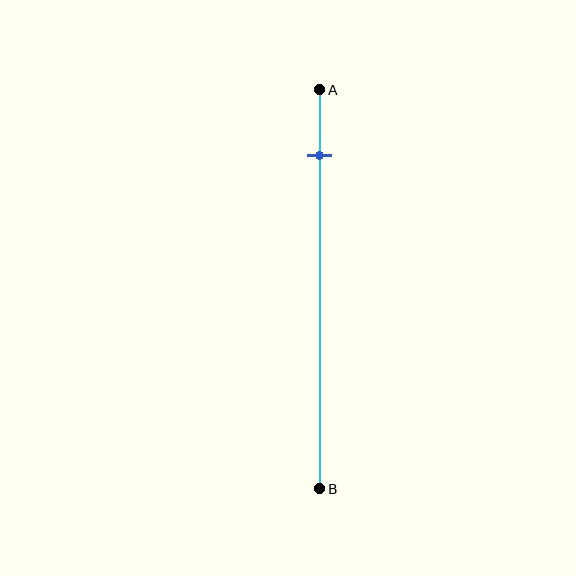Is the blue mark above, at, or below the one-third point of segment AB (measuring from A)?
The blue mark is above the one-third point of segment AB.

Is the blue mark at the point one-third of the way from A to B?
No, the mark is at about 15% from A, not at the 33% one-third point.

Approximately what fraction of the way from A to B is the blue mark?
The blue mark is approximately 15% of the way from A to B.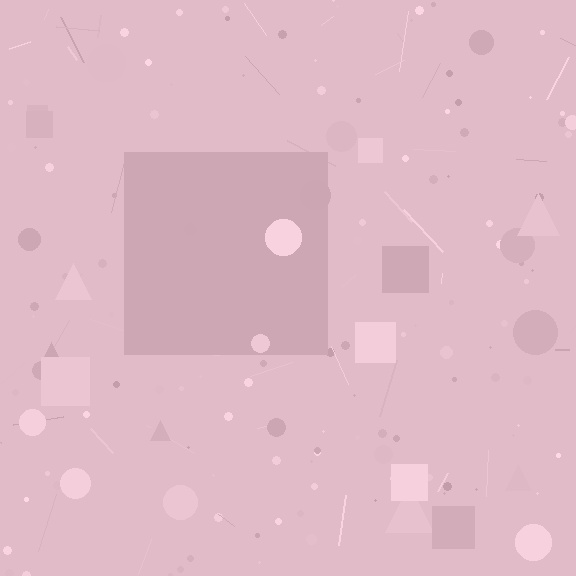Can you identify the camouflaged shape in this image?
The camouflaged shape is a square.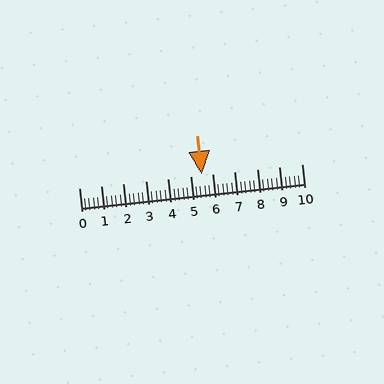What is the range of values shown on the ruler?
The ruler shows values from 0 to 10.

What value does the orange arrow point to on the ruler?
The orange arrow points to approximately 5.5.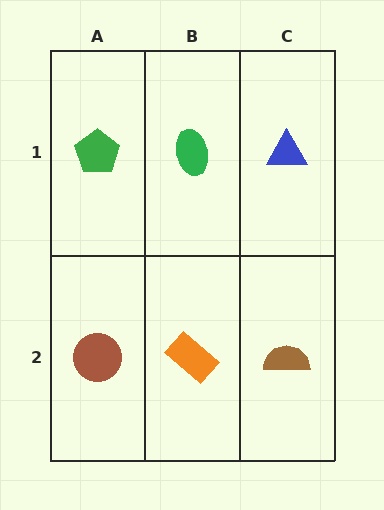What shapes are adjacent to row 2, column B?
A green ellipse (row 1, column B), a brown circle (row 2, column A), a brown semicircle (row 2, column C).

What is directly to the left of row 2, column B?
A brown circle.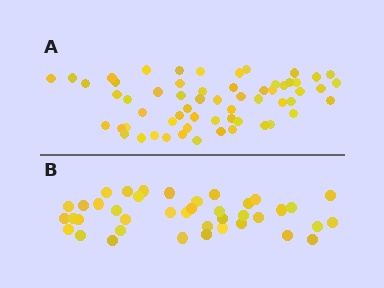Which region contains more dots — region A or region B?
Region A (the top region) has more dots.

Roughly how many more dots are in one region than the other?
Region A has approximately 20 more dots than region B.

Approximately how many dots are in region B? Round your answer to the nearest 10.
About 40 dots.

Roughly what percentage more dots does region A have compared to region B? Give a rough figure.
About 50% more.